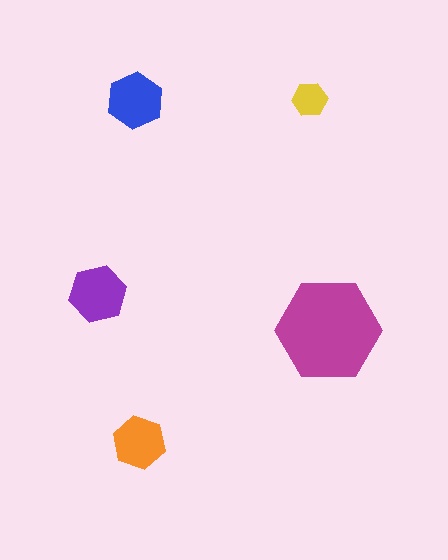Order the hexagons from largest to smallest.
the magenta one, the purple one, the blue one, the orange one, the yellow one.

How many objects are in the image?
There are 5 objects in the image.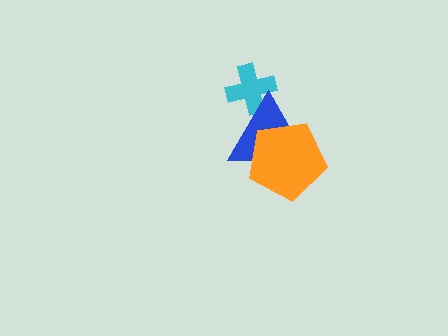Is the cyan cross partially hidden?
Yes, it is partially covered by another shape.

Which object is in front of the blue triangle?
The orange pentagon is in front of the blue triangle.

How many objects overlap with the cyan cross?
1 object overlaps with the cyan cross.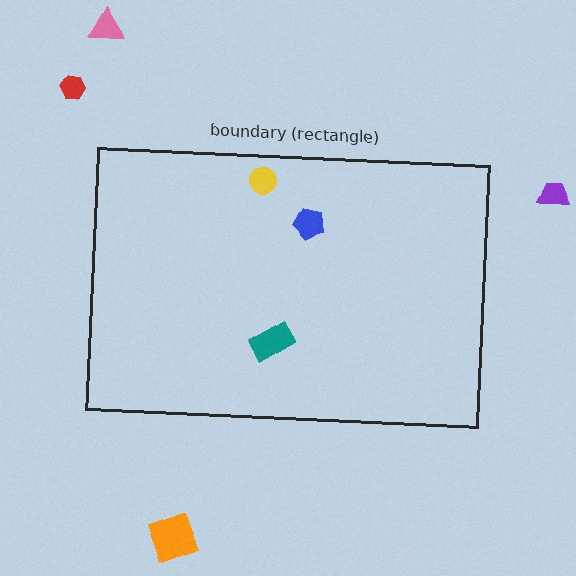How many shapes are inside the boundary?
3 inside, 4 outside.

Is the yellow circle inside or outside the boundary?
Inside.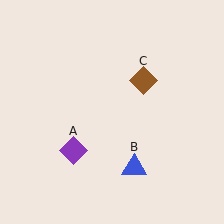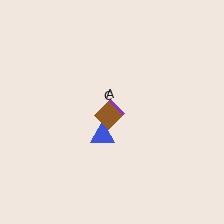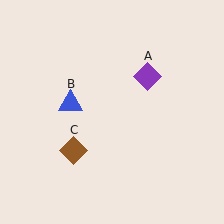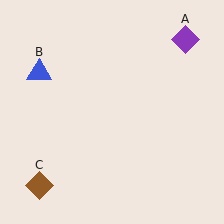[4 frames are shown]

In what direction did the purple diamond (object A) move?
The purple diamond (object A) moved up and to the right.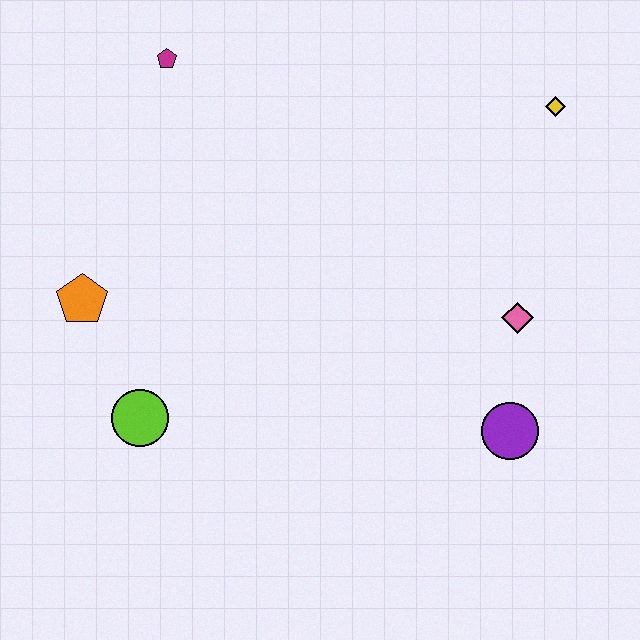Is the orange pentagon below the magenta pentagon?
Yes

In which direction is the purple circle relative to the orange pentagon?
The purple circle is to the right of the orange pentagon.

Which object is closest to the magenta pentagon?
The orange pentagon is closest to the magenta pentagon.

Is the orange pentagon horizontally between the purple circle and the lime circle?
No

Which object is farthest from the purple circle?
The magenta pentagon is farthest from the purple circle.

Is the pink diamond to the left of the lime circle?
No